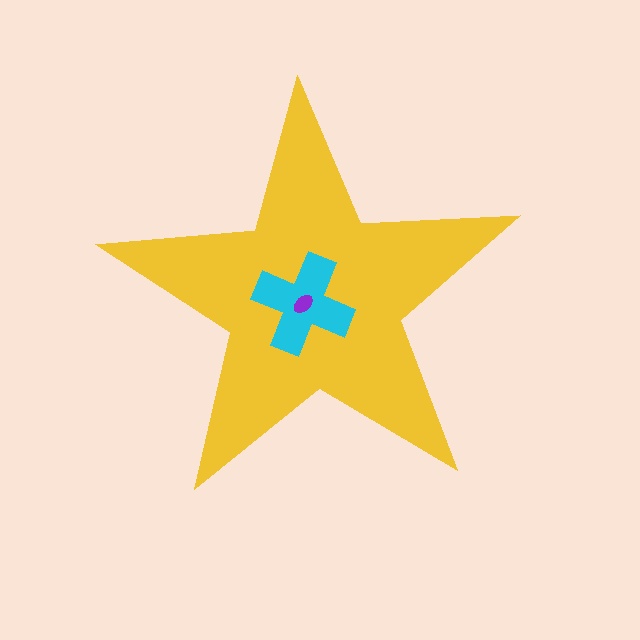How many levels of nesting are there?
3.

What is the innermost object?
The purple ellipse.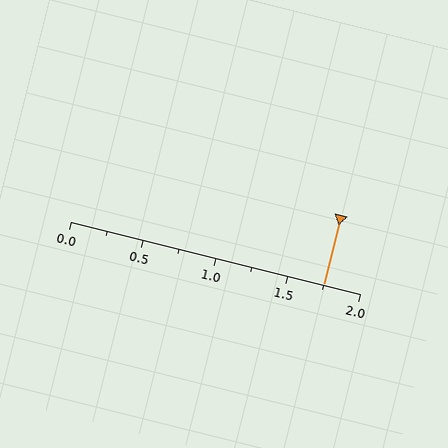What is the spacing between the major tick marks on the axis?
The major ticks are spaced 0.5 apart.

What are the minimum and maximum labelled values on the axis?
The axis runs from 0.0 to 2.0.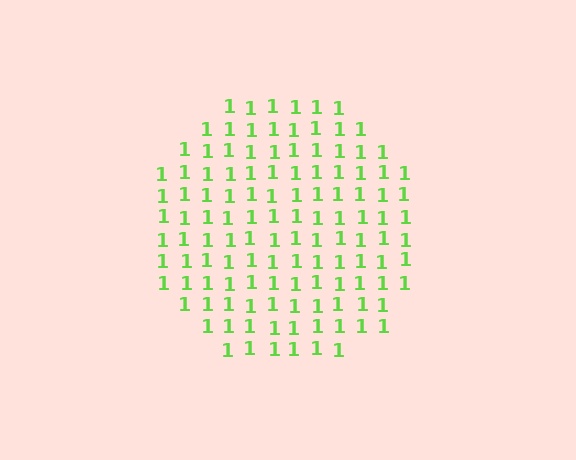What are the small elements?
The small elements are digit 1's.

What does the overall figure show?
The overall figure shows a circle.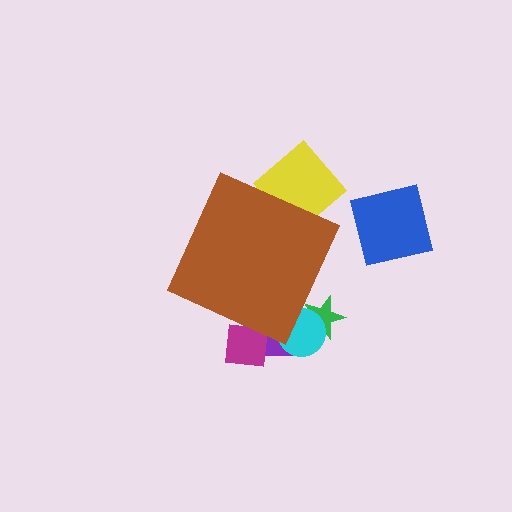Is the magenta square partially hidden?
Yes, the magenta square is partially hidden behind the brown diamond.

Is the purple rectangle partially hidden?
Yes, the purple rectangle is partially hidden behind the brown diamond.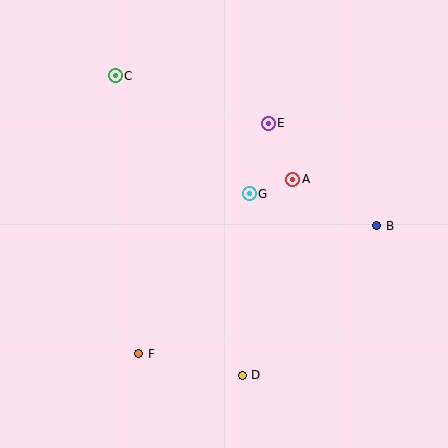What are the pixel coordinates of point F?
Point F is at (139, 354).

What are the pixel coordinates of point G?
Point G is at (249, 194).